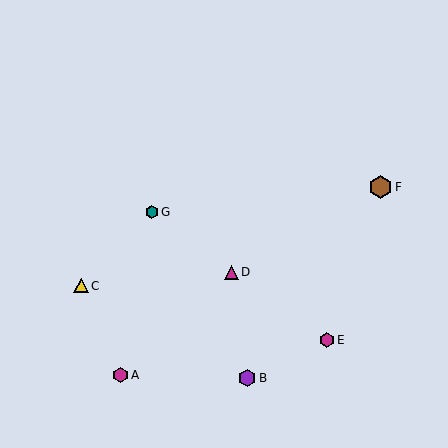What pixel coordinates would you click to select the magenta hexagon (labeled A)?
Click at (121, 375) to select the magenta hexagon A.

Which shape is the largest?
The brown hexagon (labeled F) is the largest.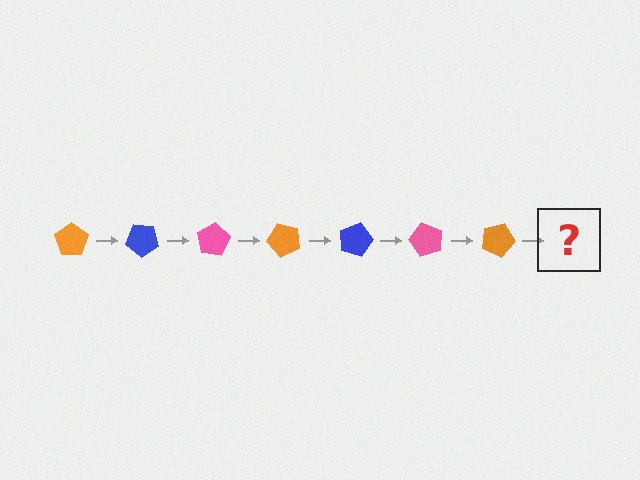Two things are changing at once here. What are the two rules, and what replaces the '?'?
The two rules are that it rotates 40 degrees each step and the color cycles through orange, blue, and pink. The '?' should be a blue pentagon, rotated 280 degrees from the start.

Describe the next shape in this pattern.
It should be a blue pentagon, rotated 280 degrees from the start.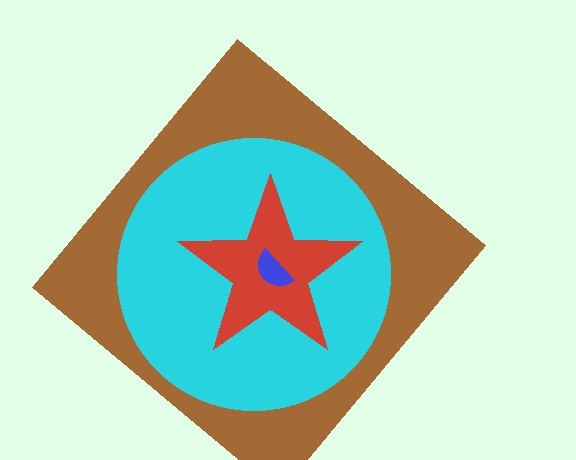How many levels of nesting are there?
4.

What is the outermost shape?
The brown diamond.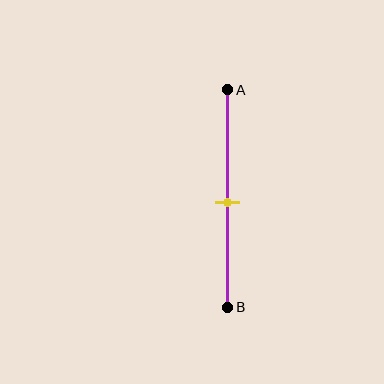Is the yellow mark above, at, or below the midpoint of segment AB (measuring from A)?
The yellow mark is approximately at the midpoint of segment AB.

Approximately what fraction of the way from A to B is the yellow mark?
The yellow mark is approximately 50% of the way from A to B.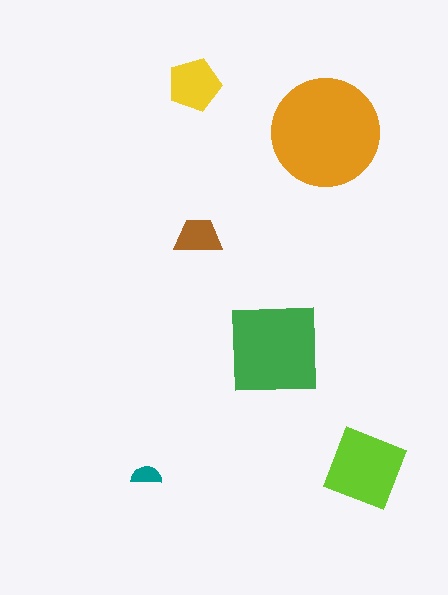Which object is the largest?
The orange circle.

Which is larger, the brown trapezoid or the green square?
The green square.